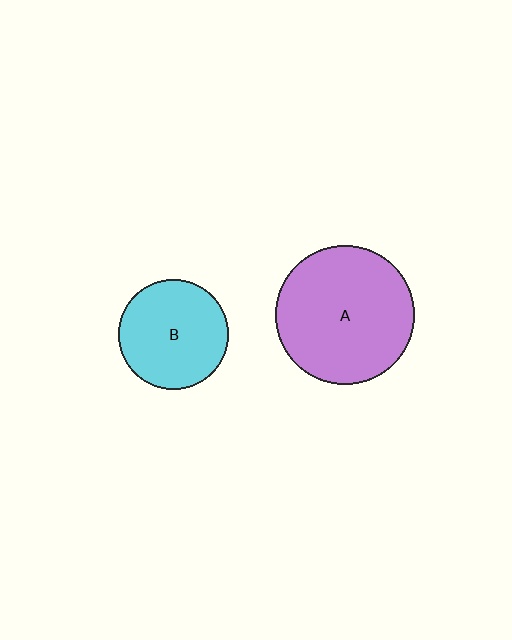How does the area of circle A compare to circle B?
Approximately 1.6 times.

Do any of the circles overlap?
No, none of the circles overlap.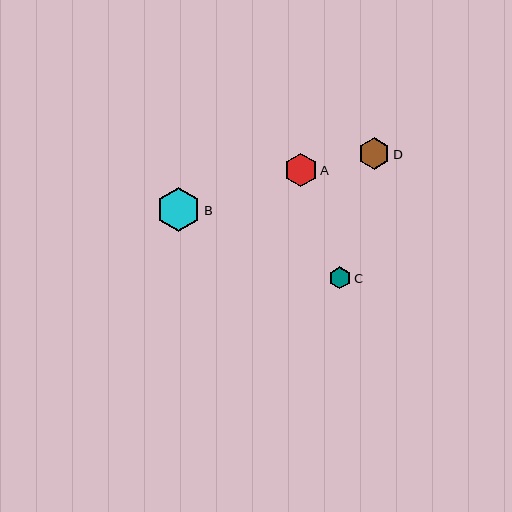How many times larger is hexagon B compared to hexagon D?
Hexagon B is approximately 1.4 times the size of hexagon D.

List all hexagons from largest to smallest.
From largest to smallest: B, A, D, C.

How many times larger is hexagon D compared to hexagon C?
Hexagon D is approximately 1.5 times the size of hexagon C.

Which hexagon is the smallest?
Hexagon C is the smallest with a size of approximately 22 pixels.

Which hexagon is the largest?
Hexagon B is the largest with a size of approximately 44 pixels.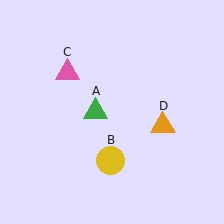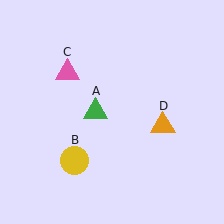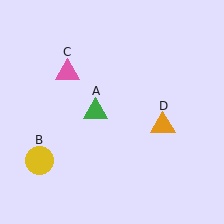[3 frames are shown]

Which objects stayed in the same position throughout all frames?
Green triangle (object A) and pink triangle (object C) and orange triangle (object D) remained stationary.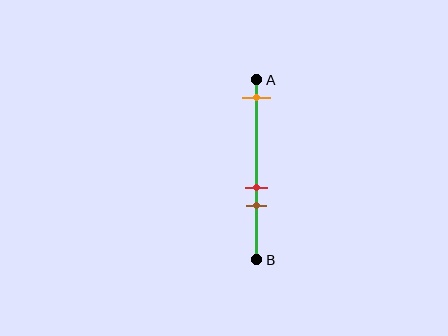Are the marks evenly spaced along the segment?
No, the marks are not evenly spaced.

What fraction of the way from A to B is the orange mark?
The orange mark is approximately 10% (0.1) of the way from A to B.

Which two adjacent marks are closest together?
The red and brown marks are the closest adjacent pair.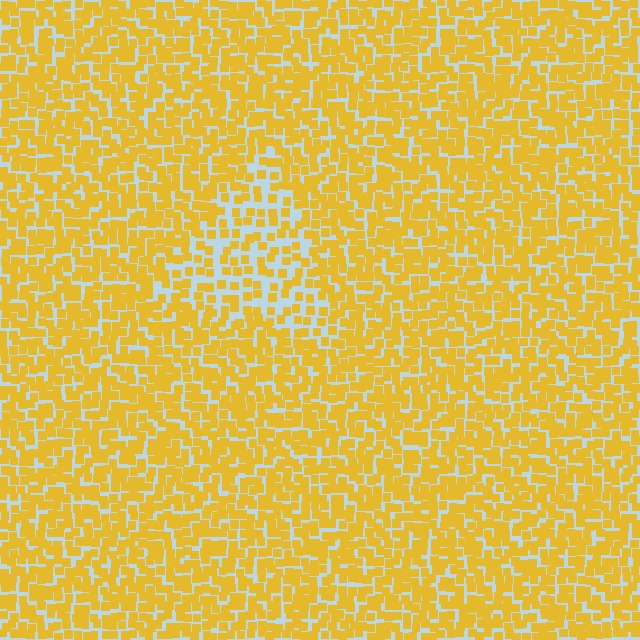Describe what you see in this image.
The image contains small yellow elements arranged at two different densities. A triangle-shaped region is visible where the elements are less densely packed than the surrounding area.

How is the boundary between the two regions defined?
The boundary is defined by a change in element density (approximately 1.8x ratio). All elements are the same color, size, and shape.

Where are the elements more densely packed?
The elements are more densely packed outside the triangle boundary.